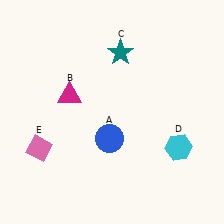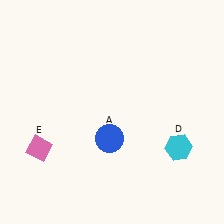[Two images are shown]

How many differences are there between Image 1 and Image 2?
There are 2 differences between the two images.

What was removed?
The magenta triangle (B), the teal star (C) were removed in Image 2.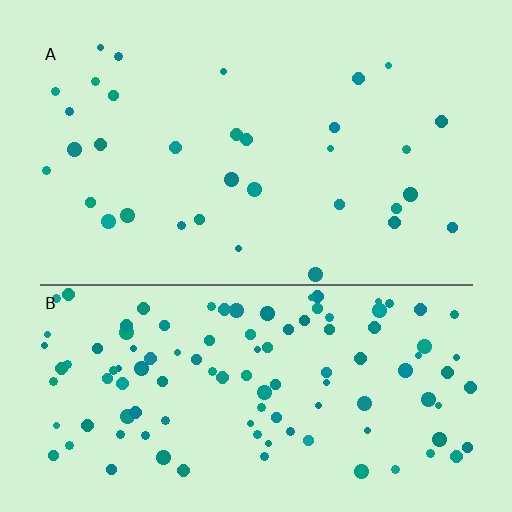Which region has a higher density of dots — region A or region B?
B (the bottom).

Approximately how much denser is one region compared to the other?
Approximately 3.4× — region B over region A.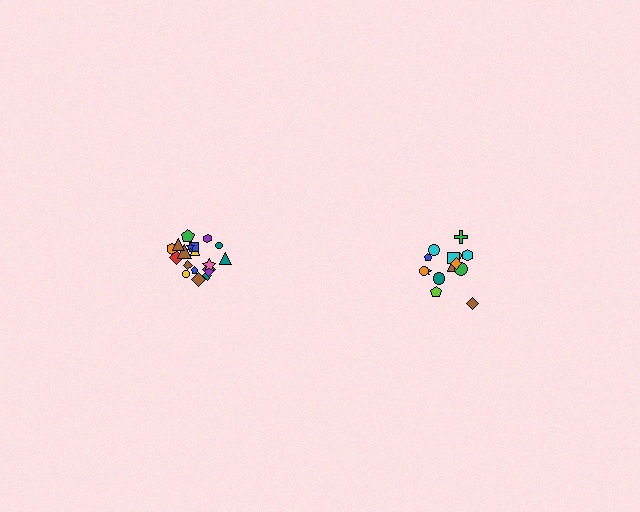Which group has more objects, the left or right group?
The left group.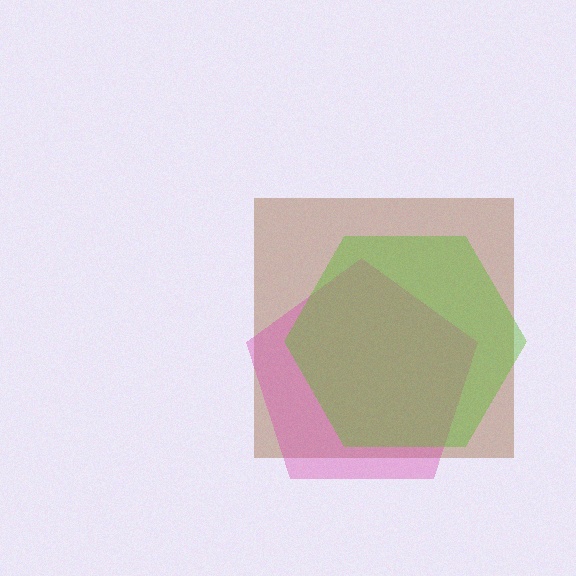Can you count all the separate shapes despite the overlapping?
Yes, there are 3 separate shapes.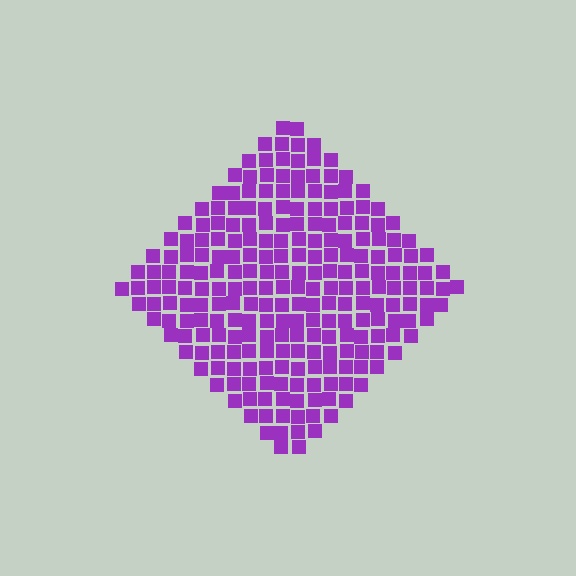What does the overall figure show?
The overall figure shows a diamond.